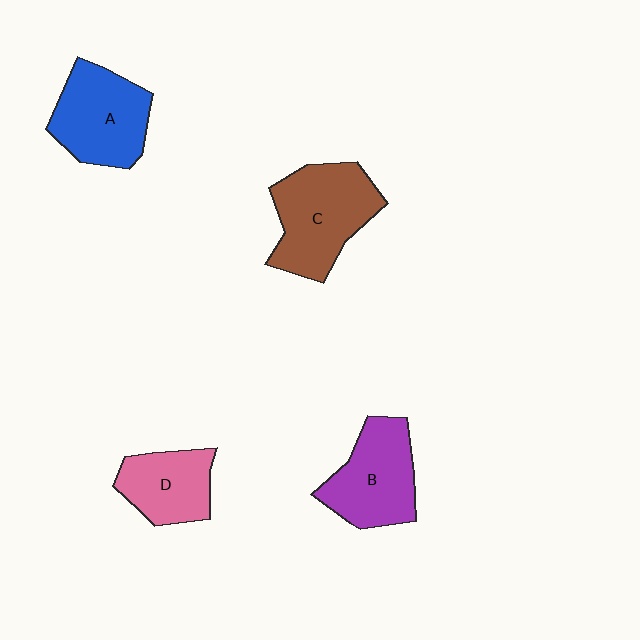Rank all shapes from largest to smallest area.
From largest to smallest: C (brown), A (blue), B (purple), D (pink).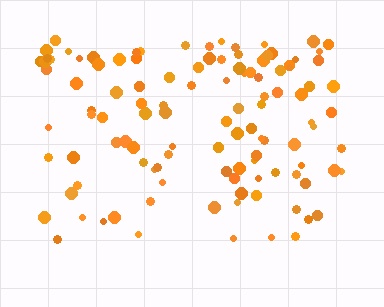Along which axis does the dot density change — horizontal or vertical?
Vertical.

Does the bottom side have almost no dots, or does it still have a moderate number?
Still a moderate number, just noticeably fewer than the top.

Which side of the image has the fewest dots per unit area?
The bottom.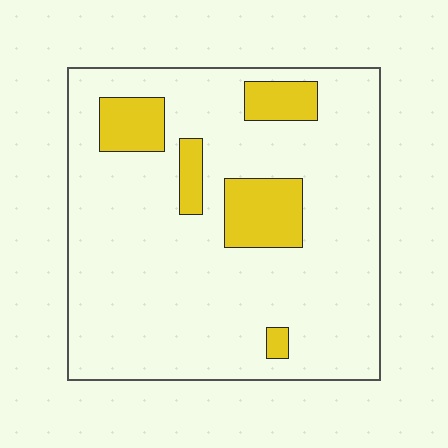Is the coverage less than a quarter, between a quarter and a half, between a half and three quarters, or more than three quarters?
Less than a quarter.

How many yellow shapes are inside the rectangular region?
5.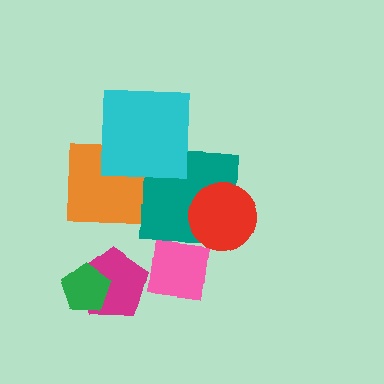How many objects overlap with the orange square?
1 object overlaps with the orange square.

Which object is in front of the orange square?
The cyan square is in front of the orange square.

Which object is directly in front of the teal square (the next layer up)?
The cyan square is directly in front of the teal square.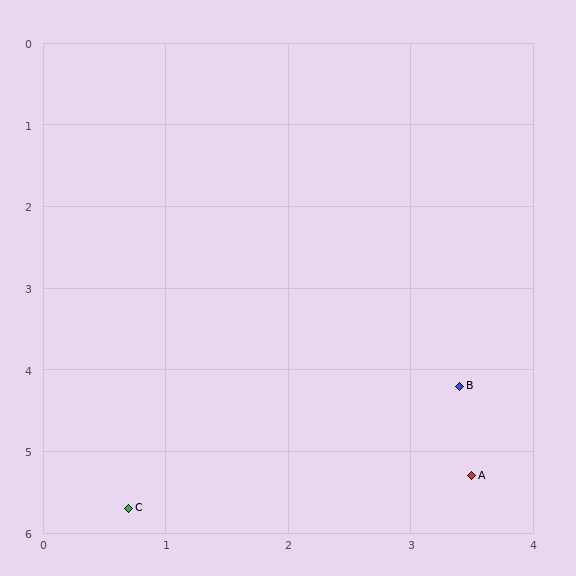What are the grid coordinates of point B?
Point B is at approximately (3.4, 4.2).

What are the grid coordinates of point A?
Point A is at approximately (3.5, 5.3).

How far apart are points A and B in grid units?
Points A and B are about 1.1 grid units apart.